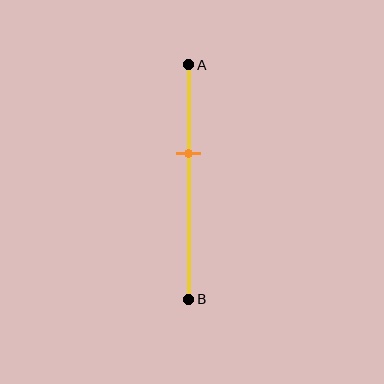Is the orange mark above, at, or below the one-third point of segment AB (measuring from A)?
The orange mark is below the one-third point of segment AB.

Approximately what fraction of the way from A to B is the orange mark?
The orange mark is approximately 40% of the way from A to B.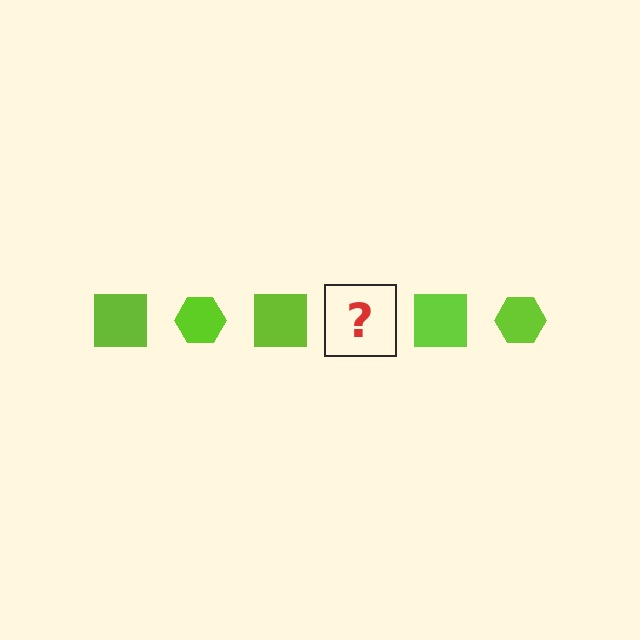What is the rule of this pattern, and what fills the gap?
The rule is that the pattern cycles through square, hexagon shapes in lime. The gap should be filled with a lime hexagon.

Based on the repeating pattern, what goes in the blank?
The blank should be a lime hexagon.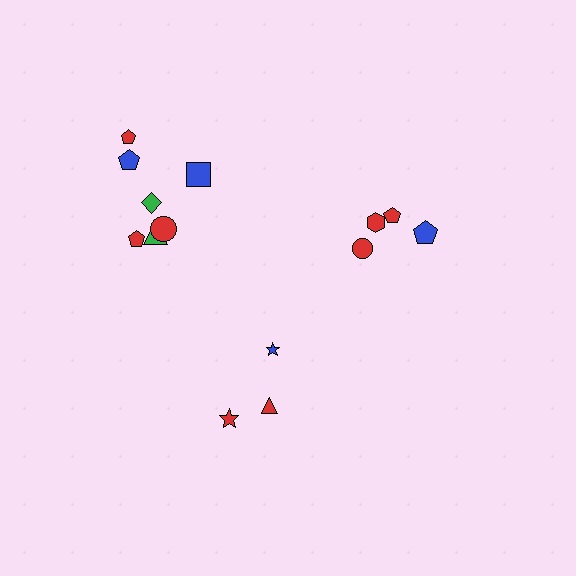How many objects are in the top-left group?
There are 7 objects.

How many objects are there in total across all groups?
There are 14 objects.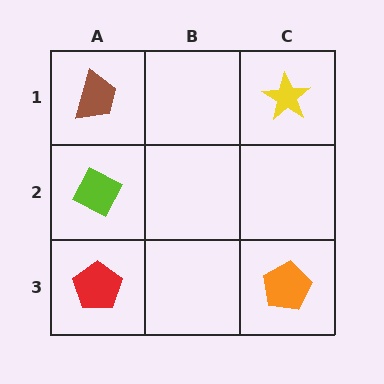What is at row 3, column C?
An orange pentagon.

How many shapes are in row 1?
2 shapes.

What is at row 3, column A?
A red pentagon.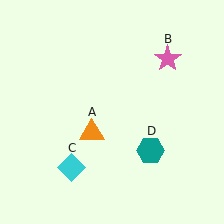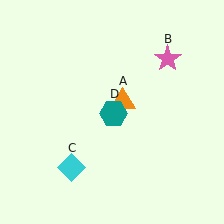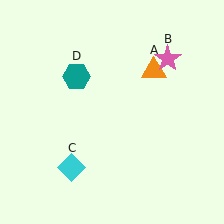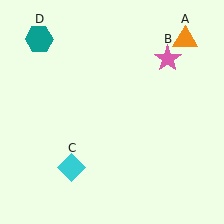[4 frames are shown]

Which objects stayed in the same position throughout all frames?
Pink star (object B) and cyan diamond (object C) remained stationary.